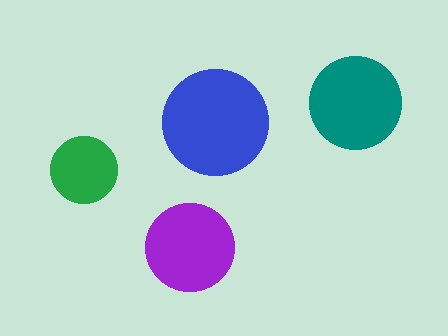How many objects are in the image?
There are 4 objects in the image.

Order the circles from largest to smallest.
the blue one, the teal one, the purple one, the green one.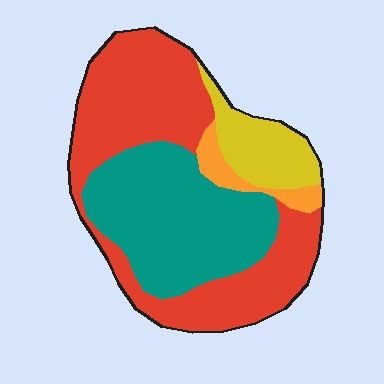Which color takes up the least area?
Orange, at roughly 5%.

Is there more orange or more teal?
Teal.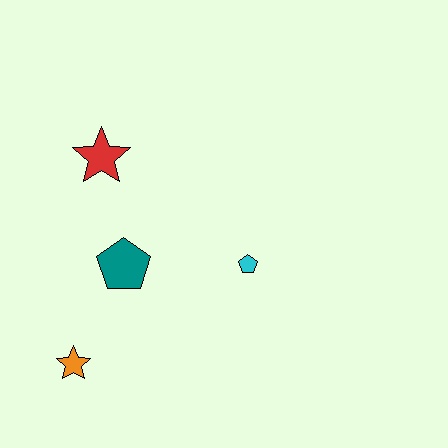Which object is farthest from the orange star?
The red star is farthest from the orange star.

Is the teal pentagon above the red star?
No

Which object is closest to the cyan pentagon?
The teal pentagon is closest to the cyan pentagon.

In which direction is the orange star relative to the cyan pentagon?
The orange star is to the left of the cyan pentagon.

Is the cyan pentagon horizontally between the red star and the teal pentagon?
No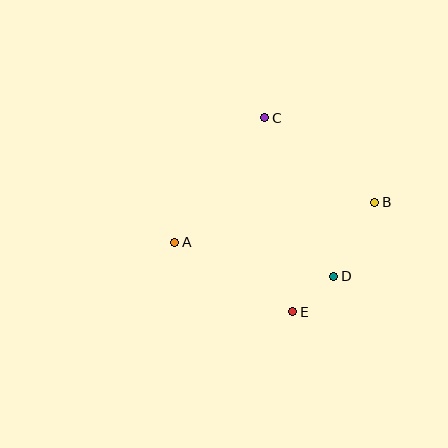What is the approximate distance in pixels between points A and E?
The distance between A and E is approximately 137 pixels.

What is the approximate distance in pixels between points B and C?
The distance between B and C is approximately 139 pixels.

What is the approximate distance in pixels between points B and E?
The distance between B and E is approximately 137 pixels.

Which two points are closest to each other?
Points D and E are closest to each other.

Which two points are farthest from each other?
Points A and B are farthest from each other.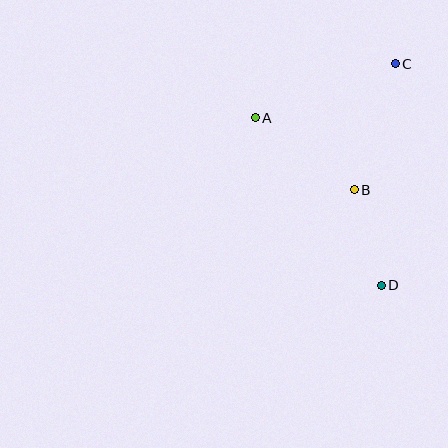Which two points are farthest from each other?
Points C and D are farthest from each other.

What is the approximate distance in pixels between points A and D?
The distance between A and D is approximately 210 pixels.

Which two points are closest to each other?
Points B and D are closest to each other.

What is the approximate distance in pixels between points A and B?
The distance between A and B is approximately 123 pixels.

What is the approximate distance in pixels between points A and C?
The distance between A and C is approximately 150 pixels.